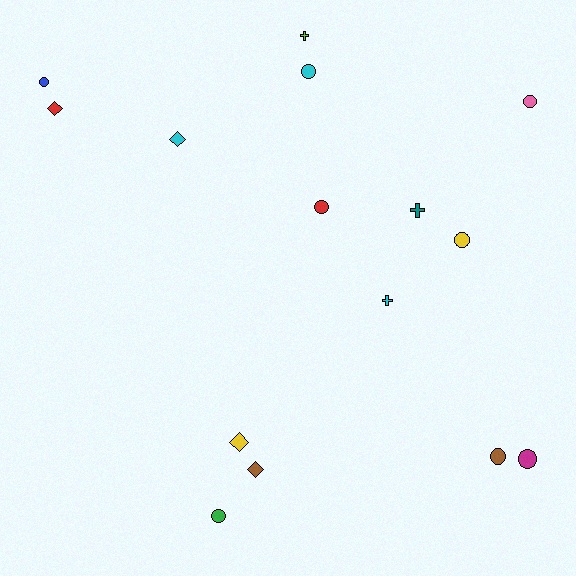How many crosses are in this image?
There are 3 crosses.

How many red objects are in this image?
There are 2 red objects.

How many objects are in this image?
There are 15 objects.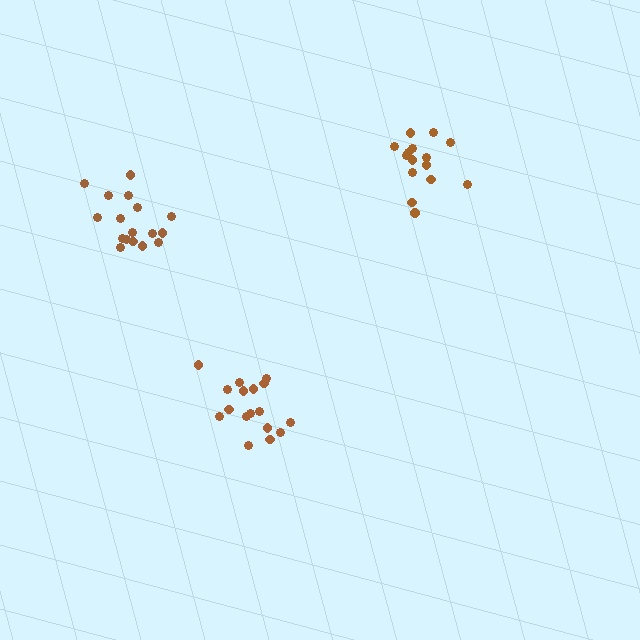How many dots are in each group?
Group 1: 15 dots, Group 2: 17 dots, Group 3: 17 dots (49 total).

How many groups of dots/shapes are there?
There are 3 groups.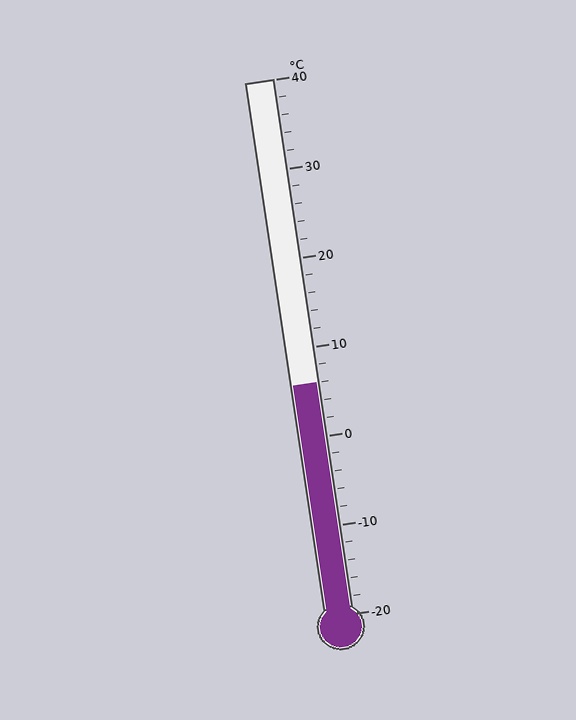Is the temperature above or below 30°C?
The temperature is below 30°C.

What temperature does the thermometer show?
The thermometer shows approximately 6°C.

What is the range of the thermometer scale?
The thermometer scale ranges from -20°C to 40°C.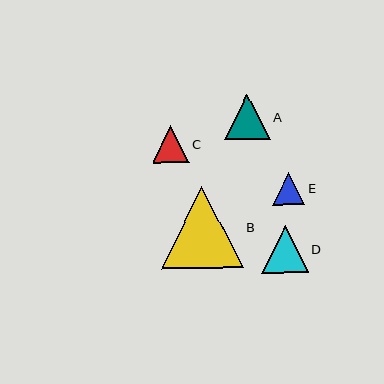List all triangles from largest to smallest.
From largest to smallest: B, D, A, C, E.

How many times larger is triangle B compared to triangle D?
Triangle B is approximately 1.7 times the size of triangle D.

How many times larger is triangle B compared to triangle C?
Triangle B is approximately 2.2 times the size of triangle C.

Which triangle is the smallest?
Triangle E is the smallest with a size of approximately 32 pixels.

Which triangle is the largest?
Triangle B is the largest with a size of approximately 81 pixels.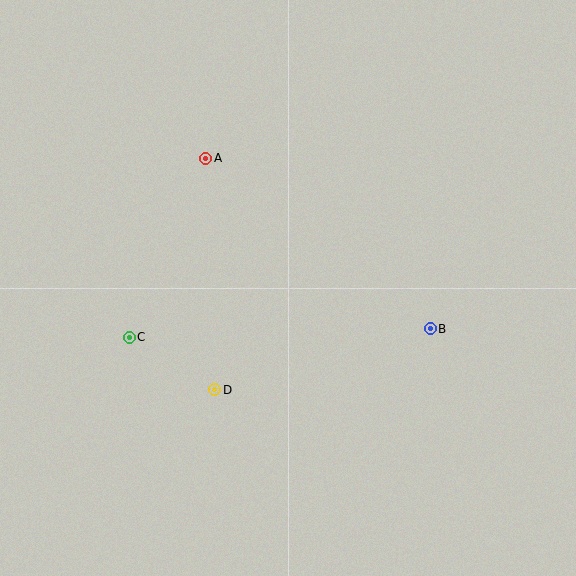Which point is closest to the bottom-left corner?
Point C is closest to the bottom-left corner.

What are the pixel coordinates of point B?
Point B is at (430, 329).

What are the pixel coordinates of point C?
Point C is at (129, 337).